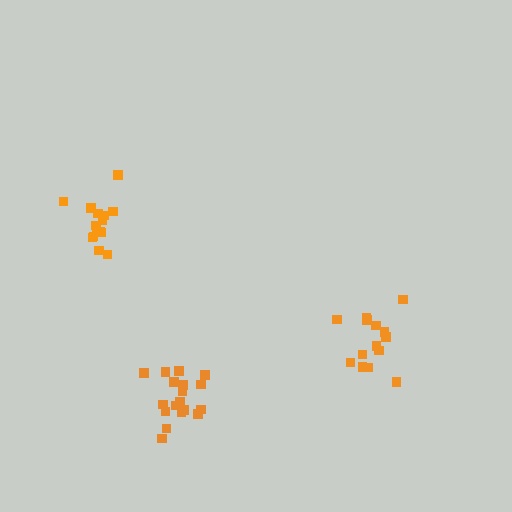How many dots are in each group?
Group 1: 14 dots, Group 2: 18 dots, Group 3: 15 dots (47 total).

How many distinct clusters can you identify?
There are 3 distinct clusters.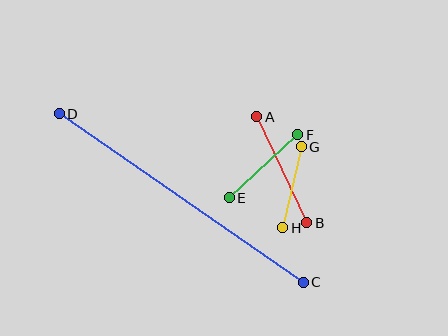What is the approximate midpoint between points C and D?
The midpoint is at approximately (181, 198) pixels.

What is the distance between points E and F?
The distance is approximately 93 pixels.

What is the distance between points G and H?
The distance is approximately 83 pixels.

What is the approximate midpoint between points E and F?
The midpoint is at approximately (263, 166) pixels.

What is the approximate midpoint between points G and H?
The midpoint is at approximately (292, 187) pixels.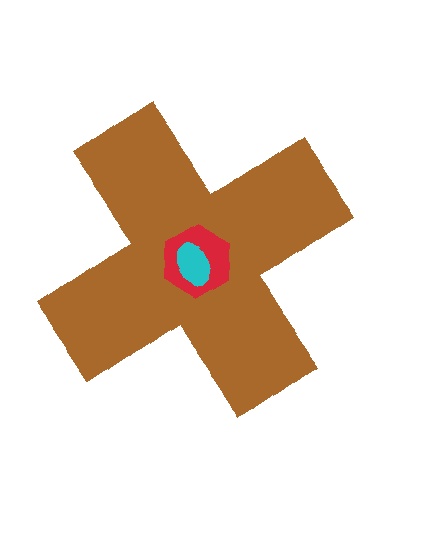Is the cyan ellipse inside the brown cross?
Yes.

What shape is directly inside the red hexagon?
The cyan ellipse.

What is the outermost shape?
The brown cross.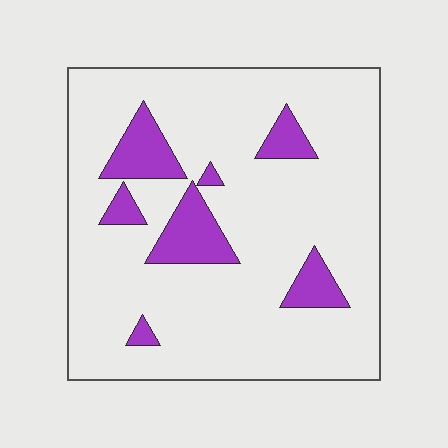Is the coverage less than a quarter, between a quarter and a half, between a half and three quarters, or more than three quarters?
Less than a quarter.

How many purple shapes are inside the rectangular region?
7.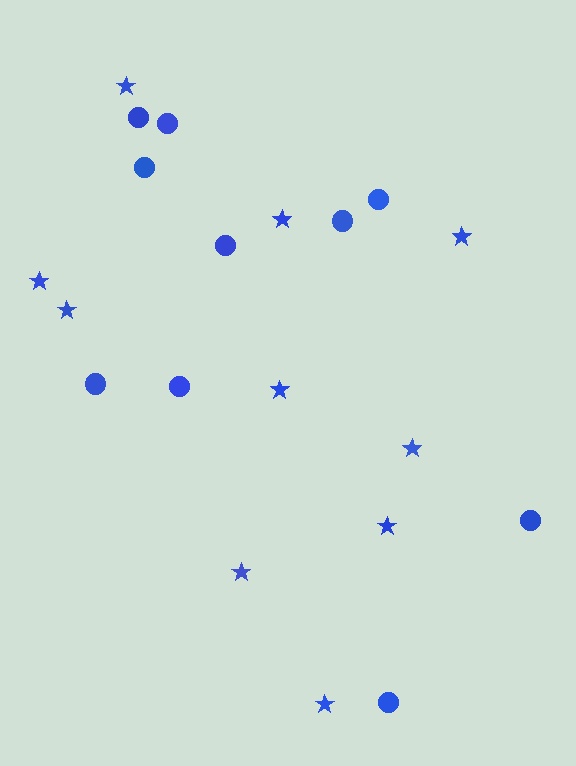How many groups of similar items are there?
There are 2 groups: one group of stars (10) and one group of circles (10).